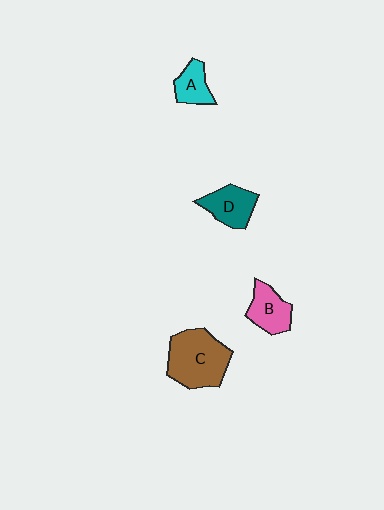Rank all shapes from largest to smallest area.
From largest to smallest: C (brown), D (teal), B (pink), A (cyan).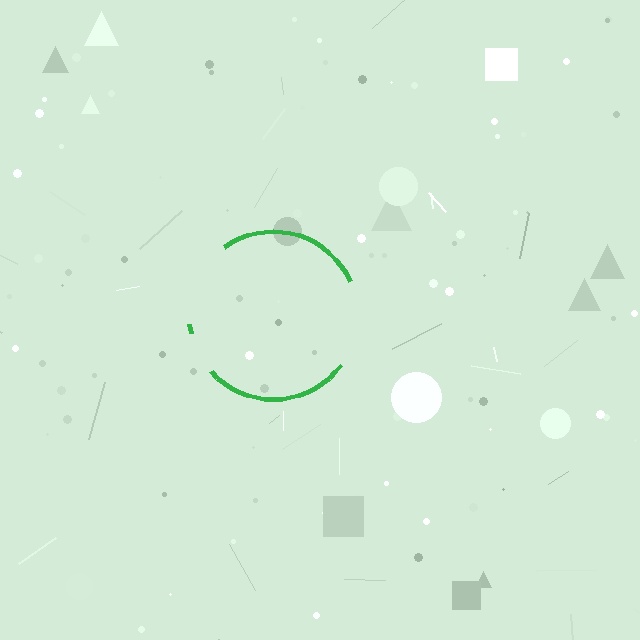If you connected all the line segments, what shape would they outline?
They would outline a circle.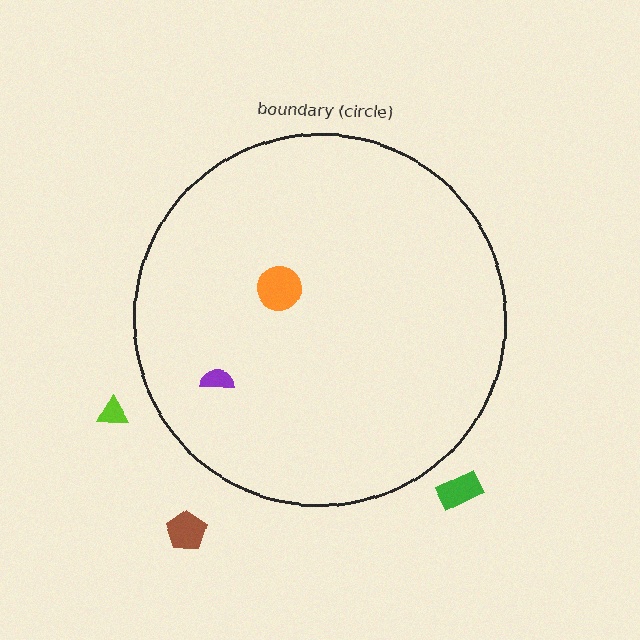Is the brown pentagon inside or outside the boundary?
Outside.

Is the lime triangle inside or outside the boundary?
Outside.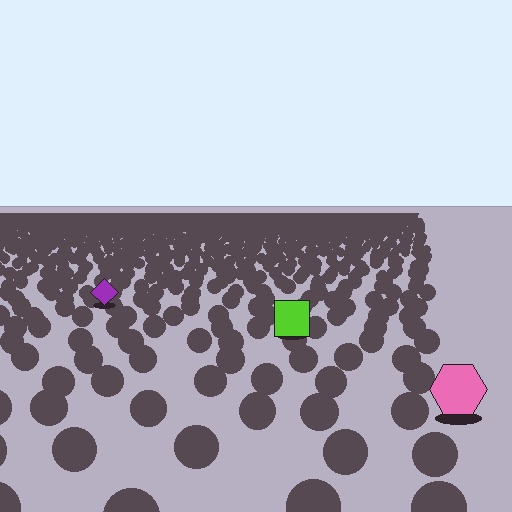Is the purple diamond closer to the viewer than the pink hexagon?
No. The pink hexagon is closer — you can tell from the texture gradient: the ground texture is coarser near it.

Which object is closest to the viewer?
The pink hexagon is closest. The texture marks near it are larger and more spread out.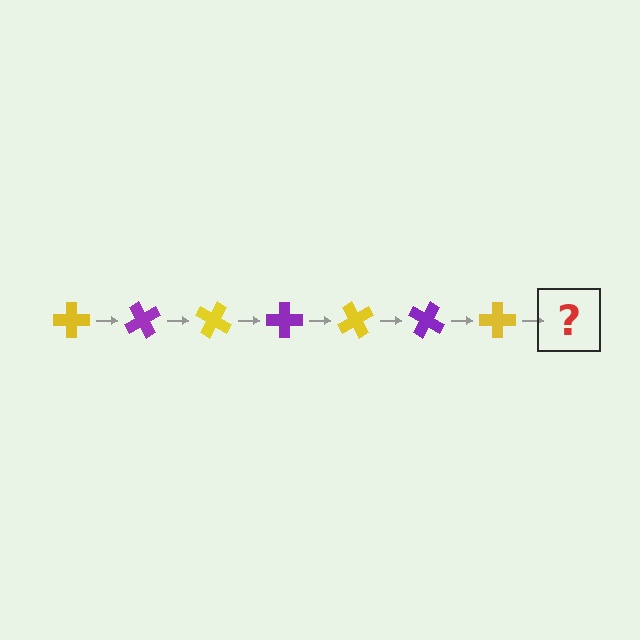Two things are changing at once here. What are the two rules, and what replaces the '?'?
The two rules are that it rotates 60 degrees each step and the color cycles through yellow and purple. The '?' should be a purple cross, rotated 420 degrees from the start.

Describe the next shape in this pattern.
It should be a purple cross, rotated 420 degrees from the start.